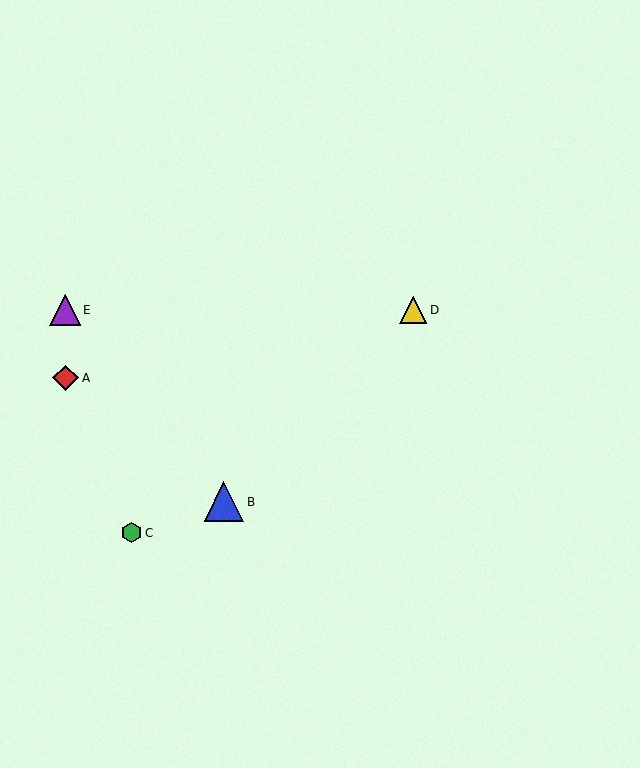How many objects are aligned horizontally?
2 objects (D, E) are aligned horizontally.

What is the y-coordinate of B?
Object B is at y≈502.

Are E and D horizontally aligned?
Yes, both are at y≈310.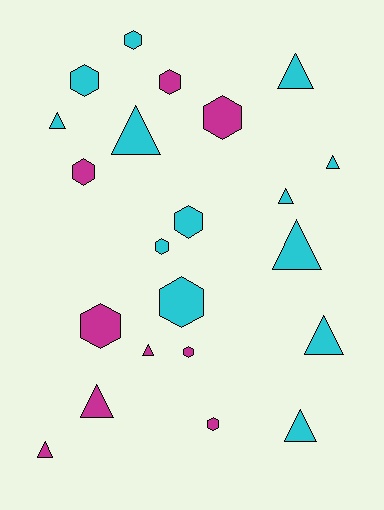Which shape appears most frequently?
Hexagon, with 11 objects.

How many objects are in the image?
There are 22 objects.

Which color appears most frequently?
Cyan, with 13 objects.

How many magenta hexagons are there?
There are 6 magenta hexagons.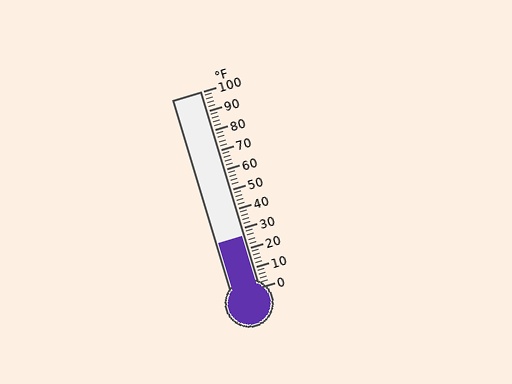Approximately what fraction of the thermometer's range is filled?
The thermometer is filled to approximately 25% of its range.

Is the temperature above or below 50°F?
The temperature is below 50°F.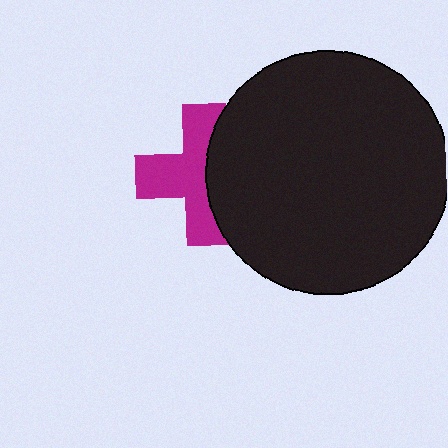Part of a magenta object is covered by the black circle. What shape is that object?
It is a cross.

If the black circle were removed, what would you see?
You would see the complete magenta cross.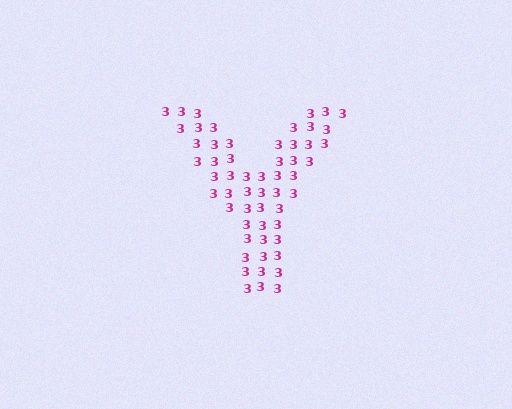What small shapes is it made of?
It is made of small digit 3's.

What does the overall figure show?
The overall figure shows the letter Y.